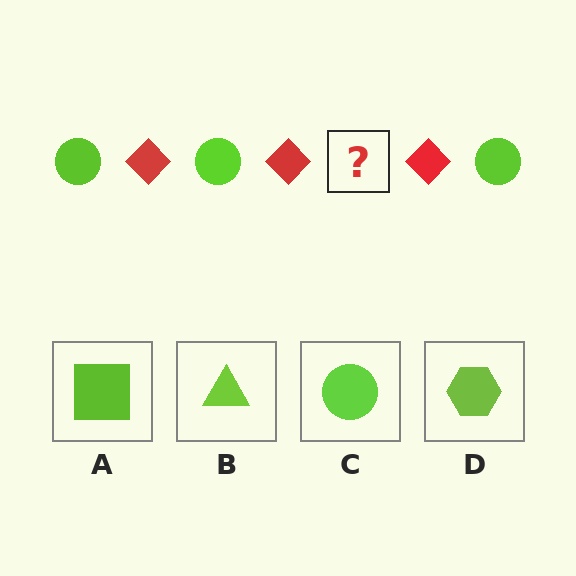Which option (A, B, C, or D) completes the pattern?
C.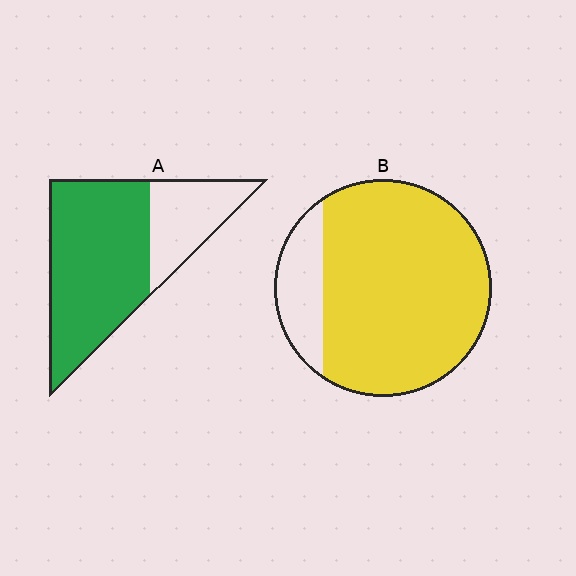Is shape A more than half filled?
Yes.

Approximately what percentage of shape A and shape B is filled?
A is approximately 70% and B is approximately 85%.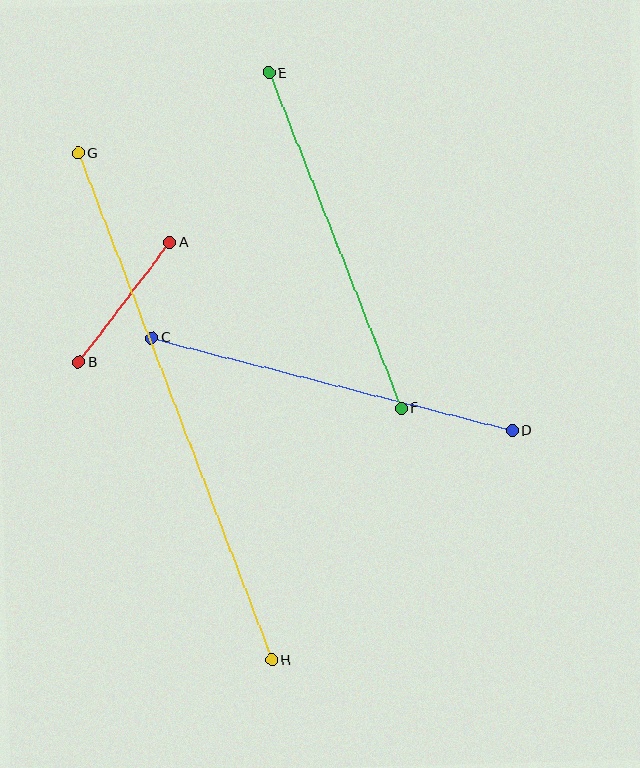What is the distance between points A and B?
The distance is approximately 150 pixels.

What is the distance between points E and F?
The distance is approximately 360 pixels.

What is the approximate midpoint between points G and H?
The midpoint is at approximately (175, 407) pixels.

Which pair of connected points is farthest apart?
Points G and H are farthest apart.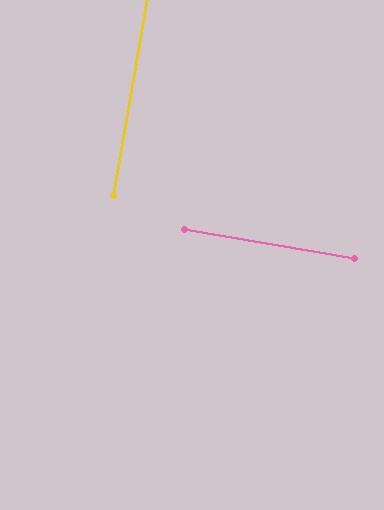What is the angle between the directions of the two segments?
Approximately 90 degrees.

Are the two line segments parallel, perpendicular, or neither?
Perpendicular — they meet at approximately 90°.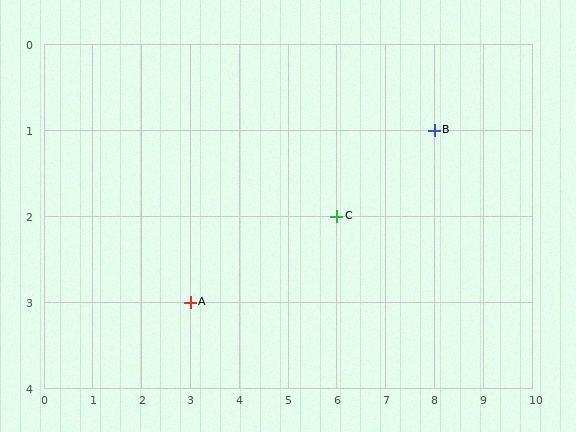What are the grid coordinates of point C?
Point C is at grid coordinates (6, 2).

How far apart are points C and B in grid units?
Points C and B are 2 columns and 1 row apart (about 2.2 grid units diagonally).